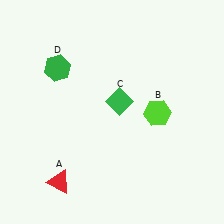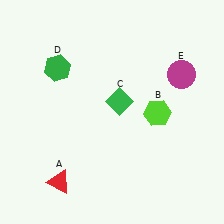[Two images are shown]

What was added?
A magenta circle (E) was added in Image 2.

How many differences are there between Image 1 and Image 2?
There is 1 difference between the two images.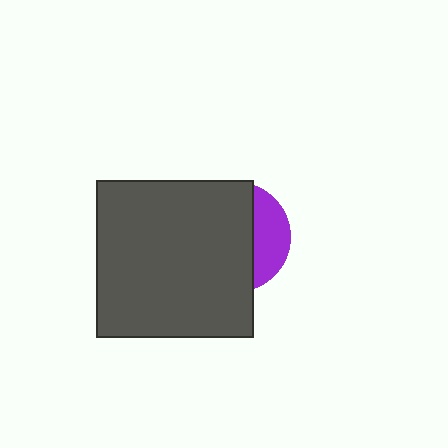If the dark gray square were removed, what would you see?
You would see the complete purple circle.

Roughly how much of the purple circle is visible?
A small part of it is visible (roughly 30%).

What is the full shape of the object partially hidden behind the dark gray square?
The partially hidden object is a purple circle.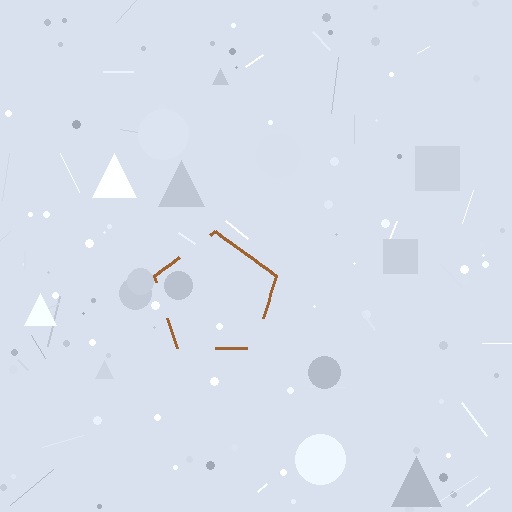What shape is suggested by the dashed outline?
The dashed outline suggests a pentagon.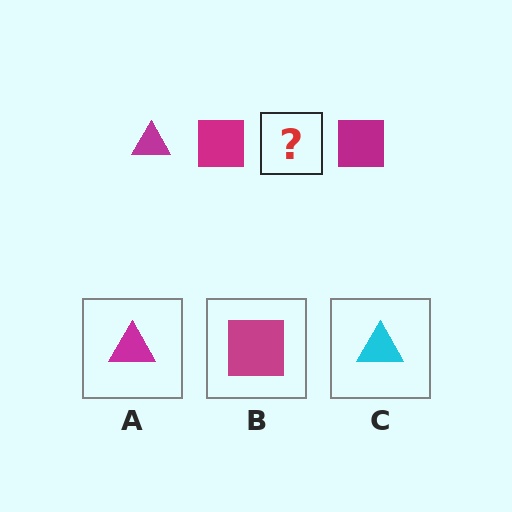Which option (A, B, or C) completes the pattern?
A.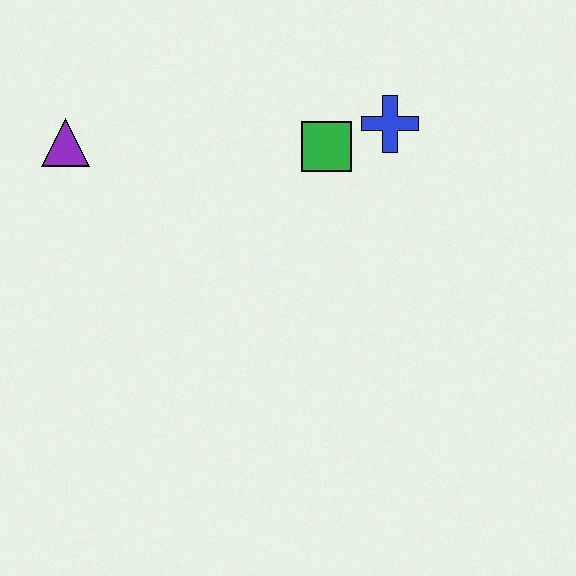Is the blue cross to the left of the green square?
No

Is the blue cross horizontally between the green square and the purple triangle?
No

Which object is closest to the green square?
The blue cross is closest to the green square.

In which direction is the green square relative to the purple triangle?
The green square is to the right of the purple triangle.